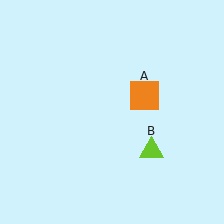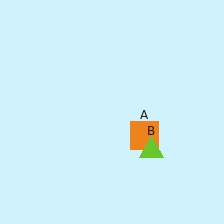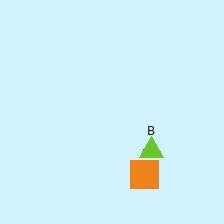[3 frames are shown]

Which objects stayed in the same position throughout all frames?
Lime triangle (object B) remained stationary.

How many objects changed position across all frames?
1 object changed position: orange square (object A).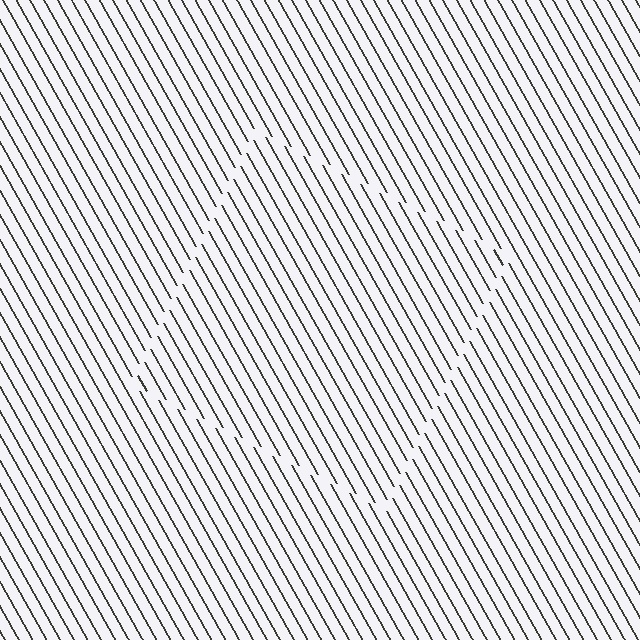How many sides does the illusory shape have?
4 sides — the line-ends trace a square.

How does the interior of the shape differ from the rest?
The interior of the shape contains the same grating, shifted by half a period — the contour is defined by the phase discontinuity where line-ends from the inner and outer gratings abut.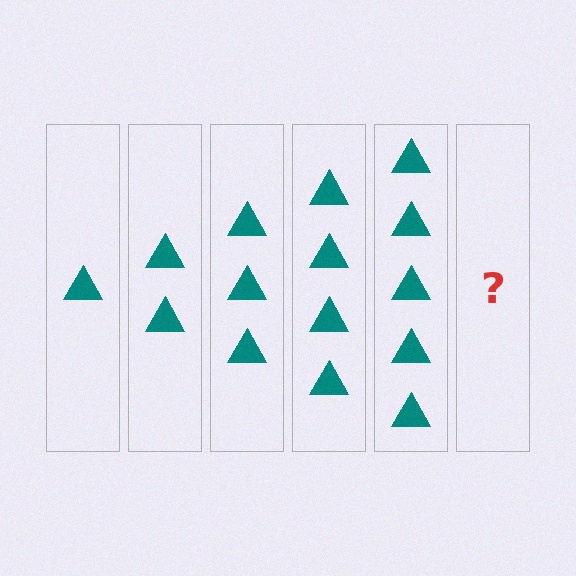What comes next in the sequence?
The next element should be 6 triangles.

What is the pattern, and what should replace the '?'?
The pattern is that each step adds one more triangle. The '?' should be 6 triangles.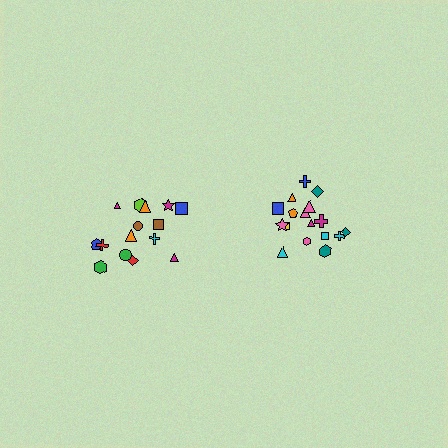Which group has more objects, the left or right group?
The right group.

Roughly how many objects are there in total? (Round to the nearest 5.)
Roughly 35 objects in total.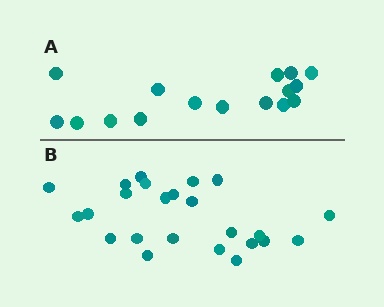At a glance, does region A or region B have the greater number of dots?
Region B (the bottom region) has more dots.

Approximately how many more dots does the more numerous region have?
Region B has roughly 8 or so more dots than region A.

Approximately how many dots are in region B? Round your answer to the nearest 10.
About 20 dots. (The exact count is 24, which rounds to 20.)